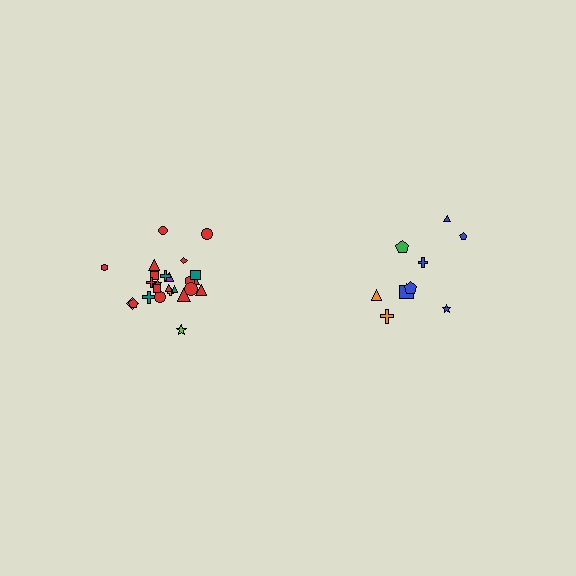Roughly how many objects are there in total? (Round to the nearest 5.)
Roughly 35 objects in total.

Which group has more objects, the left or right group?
The left group.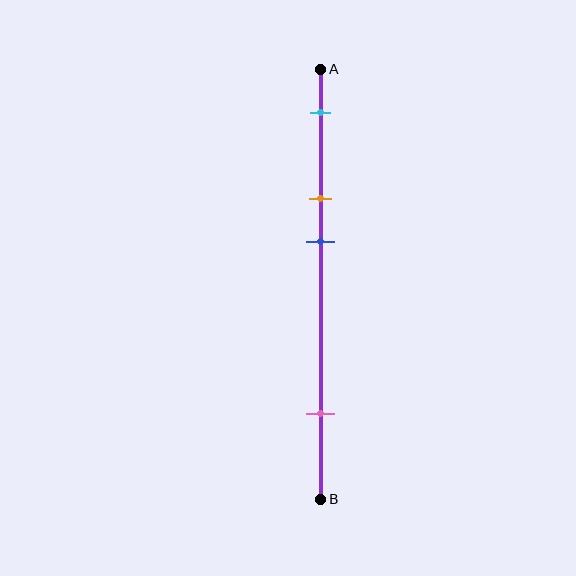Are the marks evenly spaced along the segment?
No, the marks are not evenly spaced.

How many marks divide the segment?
There are 4 marks dividing the segment.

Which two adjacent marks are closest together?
The orange and blue marks are the closest adjacent pair.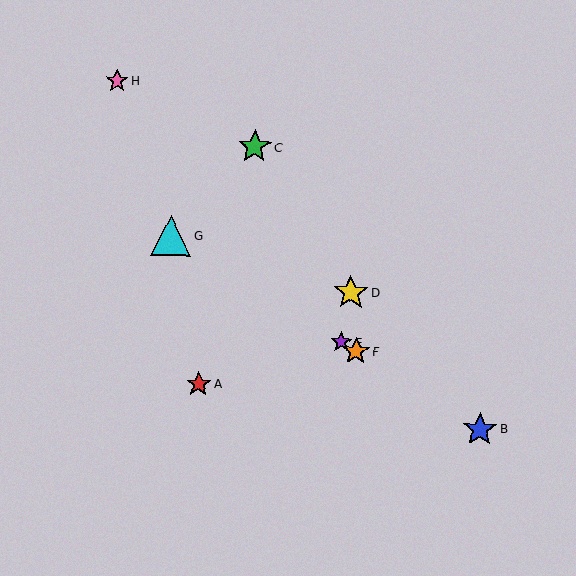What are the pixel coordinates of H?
Object H is at (117, 81).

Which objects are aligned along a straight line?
Objects B, E, F, G are aligned along a straight line.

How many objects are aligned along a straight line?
4 objects (B, E, F, G) are aligned along a straight line.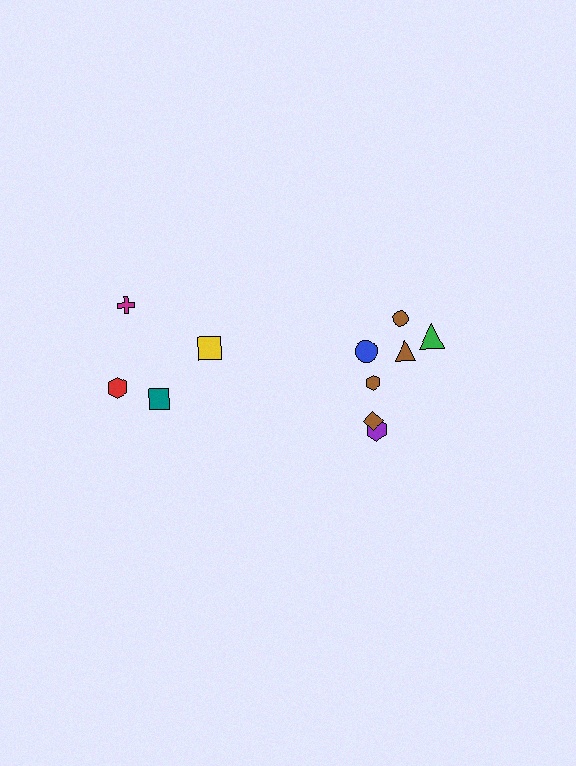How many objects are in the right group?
There are 7 objects.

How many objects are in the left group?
There are 4 objects.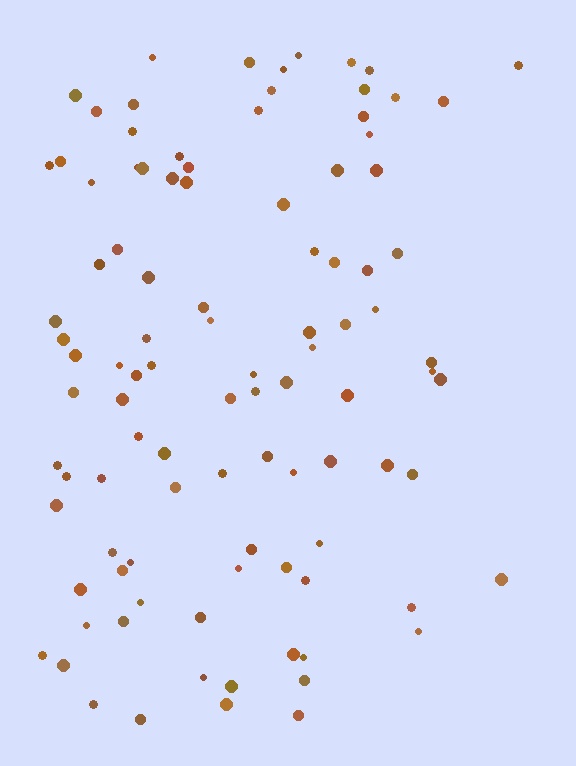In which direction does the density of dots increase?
From right to left, with the left side densest.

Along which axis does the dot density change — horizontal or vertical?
Horizontal.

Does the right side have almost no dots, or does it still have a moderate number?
Still a moderate number, just noticeably fewer than the left.